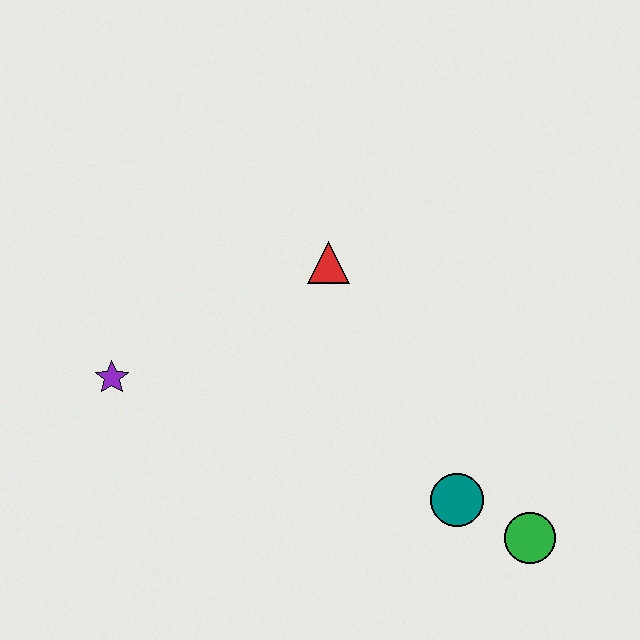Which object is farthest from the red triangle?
The green circle is farthest from the red triangle.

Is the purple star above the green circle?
Yes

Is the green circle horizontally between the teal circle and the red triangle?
No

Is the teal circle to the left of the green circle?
Yes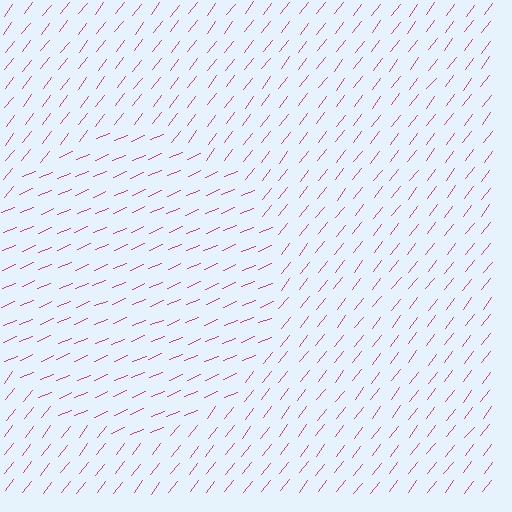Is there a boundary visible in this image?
Yes, there is a texture boundary formed by a change in line orientation.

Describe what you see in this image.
The image is filled with small magenta line segments. A circle region in the image has lines oriented differently from the surrounding lines, creating a visible texture boundary.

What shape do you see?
I see a circle.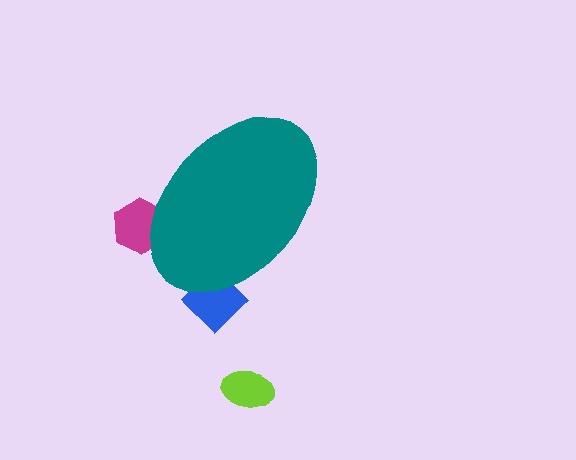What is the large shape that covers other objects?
A teal ellipse.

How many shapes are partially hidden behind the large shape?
2 shapes are partially hidden.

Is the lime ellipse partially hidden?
No, the lime ellipse is fully visible.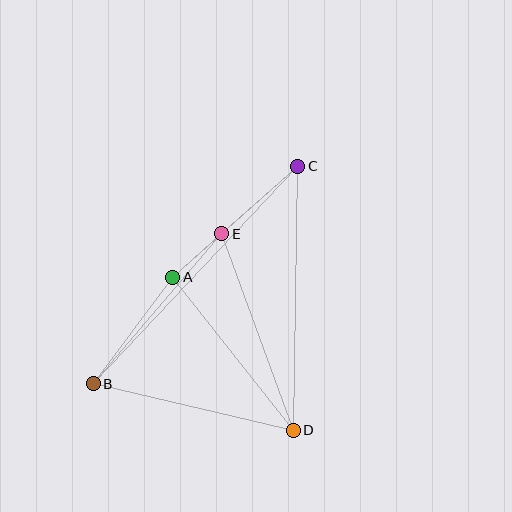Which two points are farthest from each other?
Points B and C are farthest from each other.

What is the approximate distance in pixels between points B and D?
The distance between B and D is approximately 206 pixels.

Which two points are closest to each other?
Points A and E are closest to each other.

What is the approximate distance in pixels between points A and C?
The distance between A and C is approximately 167 pixels.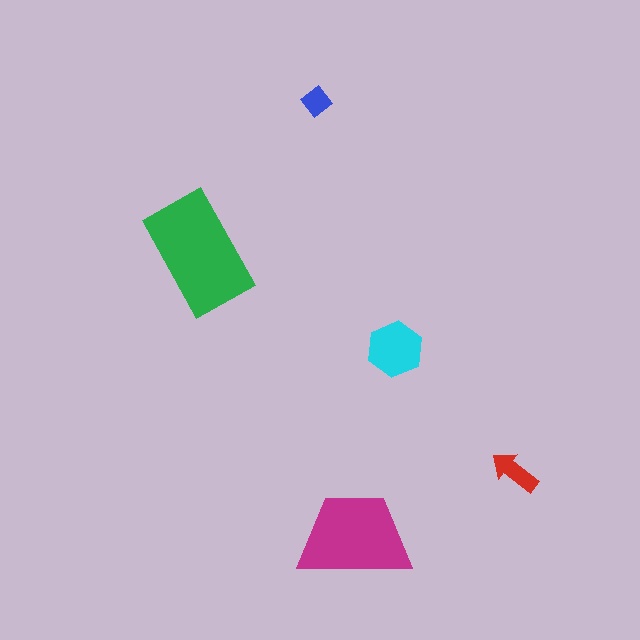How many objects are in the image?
There are 5 objects in the image.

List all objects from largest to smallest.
The green rectangle, the magenta trapezoid, the cyan hexagon, the red arrow, the blue diamond.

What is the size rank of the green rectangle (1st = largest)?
1st.